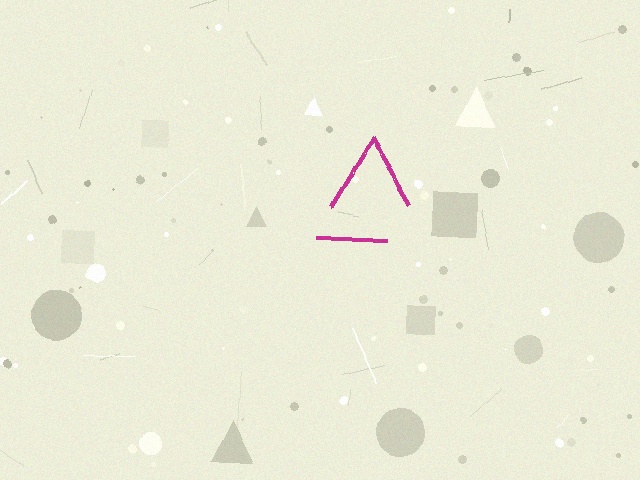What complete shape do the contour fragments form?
The contour fragments form a triangle.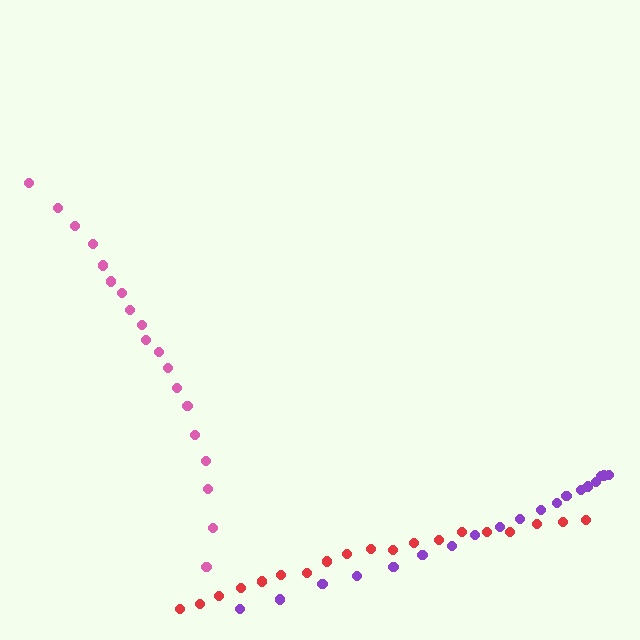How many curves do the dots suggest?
There are 3 distinct paths.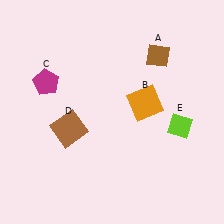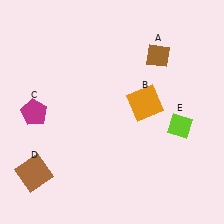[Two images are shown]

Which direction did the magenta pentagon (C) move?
The magenta pentagon (C) moved down.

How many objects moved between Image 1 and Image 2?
2 objects moved between the two images.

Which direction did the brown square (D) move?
The brown square (D) moved down.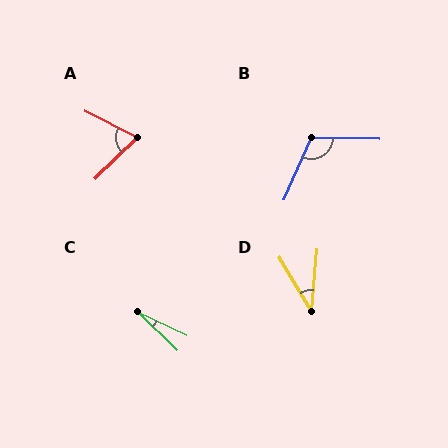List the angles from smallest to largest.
C (19°), D (36°), A (71°), B (112°).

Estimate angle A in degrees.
Approximately 71 degrees.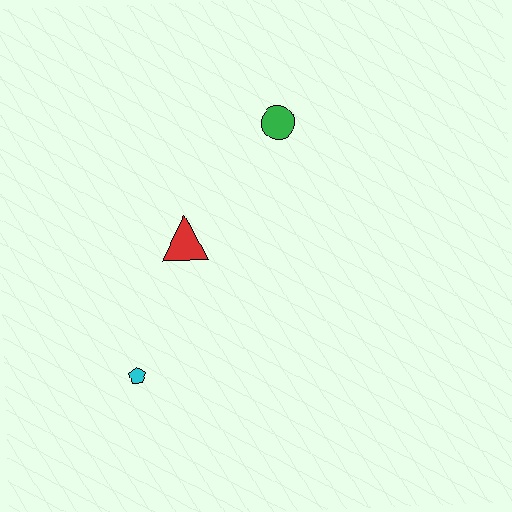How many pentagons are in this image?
There is 1 pentagon.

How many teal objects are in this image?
There are no teal objects.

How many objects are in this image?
There are 3 objects.